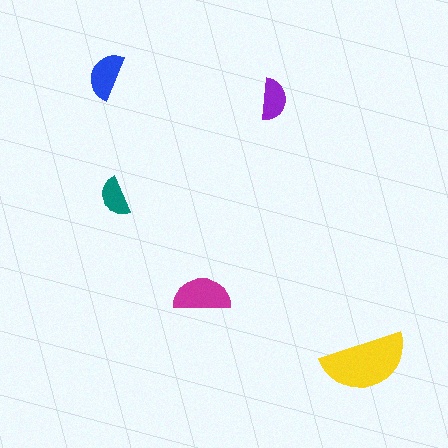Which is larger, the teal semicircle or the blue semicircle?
The blue one.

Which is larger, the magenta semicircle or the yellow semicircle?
The yellow one.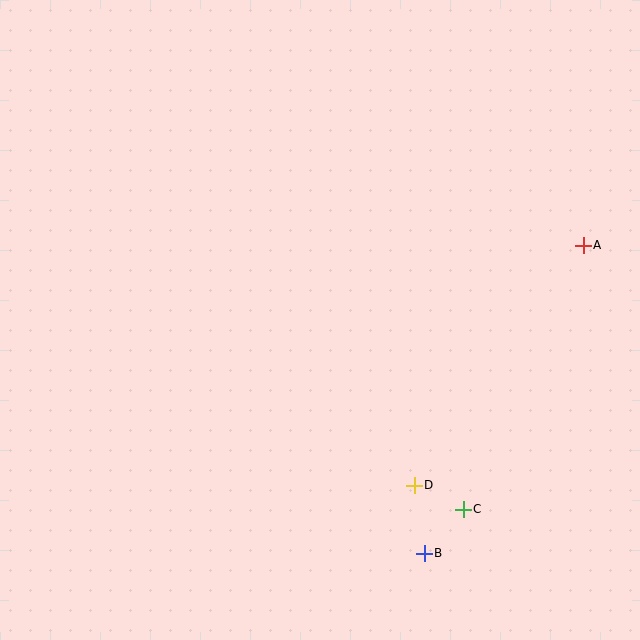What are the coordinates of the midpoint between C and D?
The midpoint between C and D is at (439, 497).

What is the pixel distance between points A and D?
The distance between A and D is 294 pixels.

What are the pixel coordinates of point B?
Point B is at (424, 553).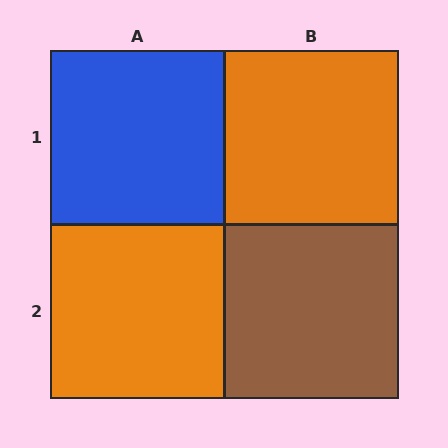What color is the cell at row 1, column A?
Blue.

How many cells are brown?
1 cell is brown.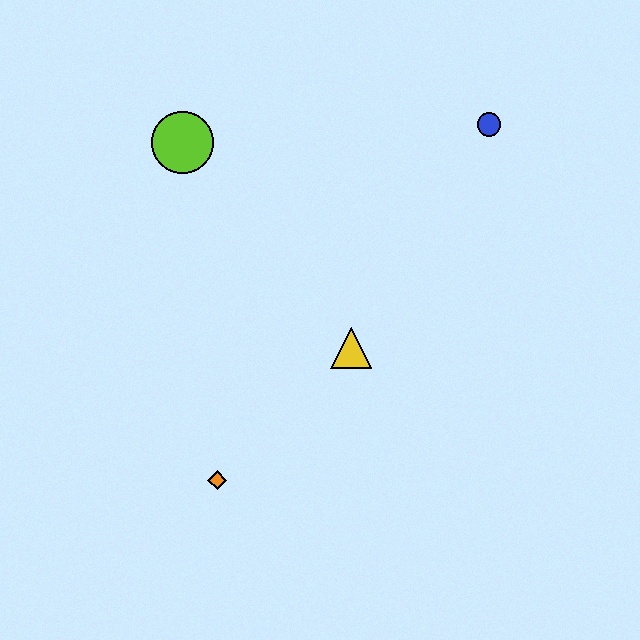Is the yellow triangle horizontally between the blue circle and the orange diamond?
Yes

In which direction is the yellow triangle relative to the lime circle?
The yellow triangle is below the lime circle.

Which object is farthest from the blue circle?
The orange diamond is farthest from the blue circle.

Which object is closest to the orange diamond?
The yellow triangle is closest to the orange diamond.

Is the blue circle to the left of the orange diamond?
No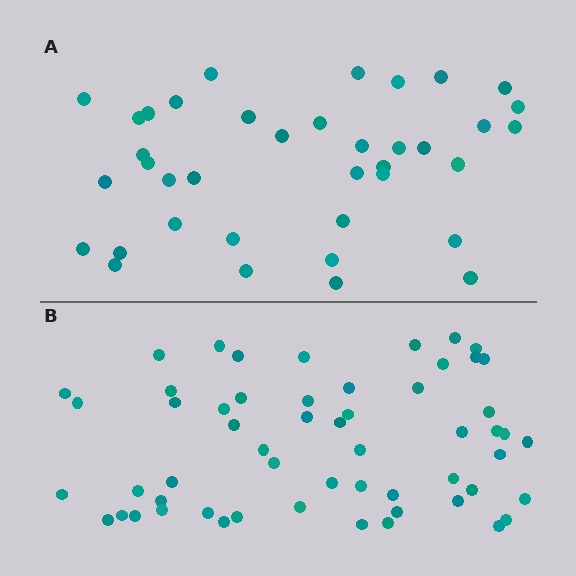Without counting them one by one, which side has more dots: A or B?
Region B (the bottom region) has more dots.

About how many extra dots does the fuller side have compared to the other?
Region B has approximately 20 more dots than region A.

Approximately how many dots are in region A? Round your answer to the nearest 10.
About 40 dots. (The exact count is 38, which rounds to 40.)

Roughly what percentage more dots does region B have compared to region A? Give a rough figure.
About 45% more.